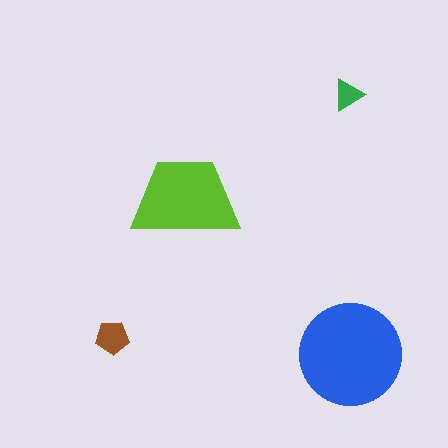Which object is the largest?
The blue circle.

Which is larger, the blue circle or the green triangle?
The blue circle.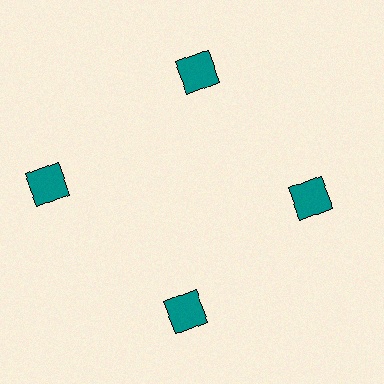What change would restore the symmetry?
The symmetry would be restored by moving it inward, back onto the ring so that all 4 squares sit at equal angles and equal distance from the center.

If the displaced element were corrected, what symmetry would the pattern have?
It would have 4-fold rotational symmetry — the pattern would map onto itself every 90 degrees.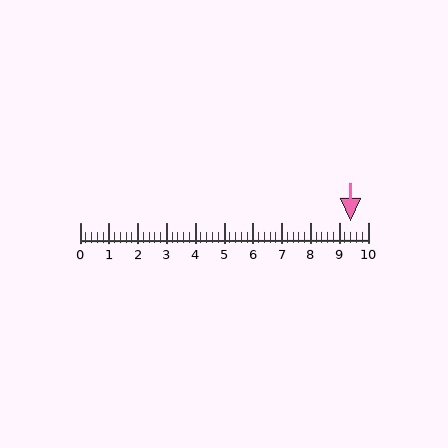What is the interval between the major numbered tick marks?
The major tick marks are spaced 1 units apart.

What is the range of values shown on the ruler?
The ruler shows values from 0 to 10.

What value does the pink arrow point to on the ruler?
The pink arrow points to approximately 9.4.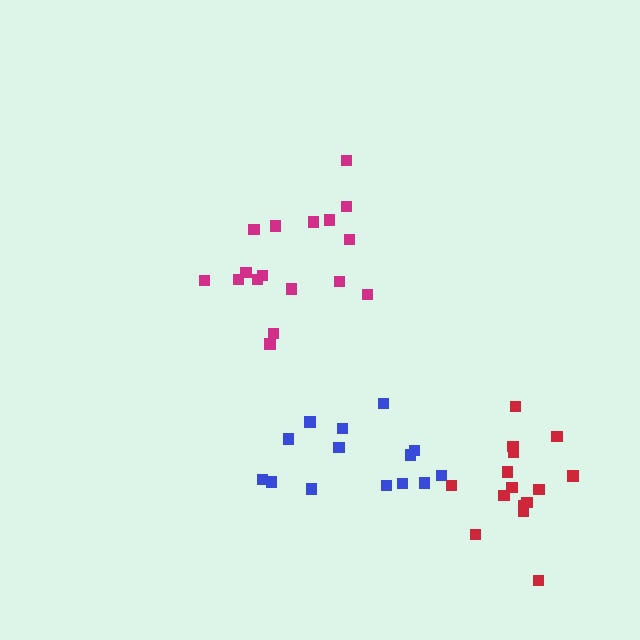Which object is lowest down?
The red cluster is bottommost.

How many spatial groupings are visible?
There are 3 spatial groupings.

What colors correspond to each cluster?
The clusters are colored: blue, red, magenta.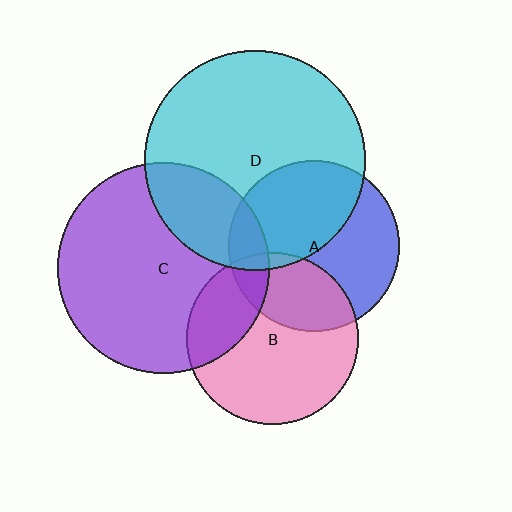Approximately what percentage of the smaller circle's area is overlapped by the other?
Approximately 30%.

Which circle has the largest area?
Circle D (cyan).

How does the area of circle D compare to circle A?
Approximately 1.7 times.